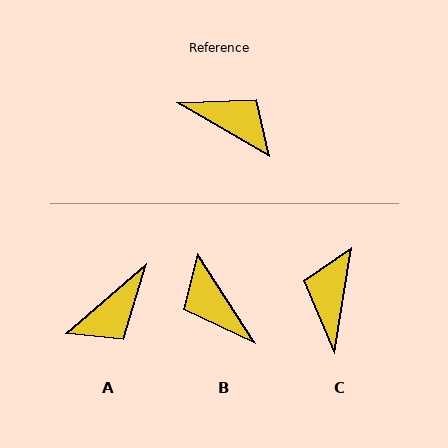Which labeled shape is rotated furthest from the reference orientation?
B, about 152 degrees away.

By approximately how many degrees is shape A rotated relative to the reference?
Approximately 109 degrees clockwise.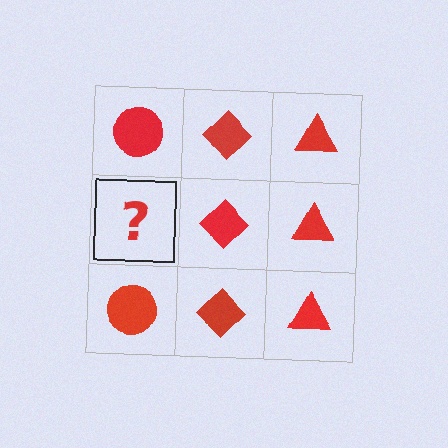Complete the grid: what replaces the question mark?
The question mark should be replaced with a red circle.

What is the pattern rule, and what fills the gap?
The rule is that each column has a consistent shape. The gap should be filled with a red circle.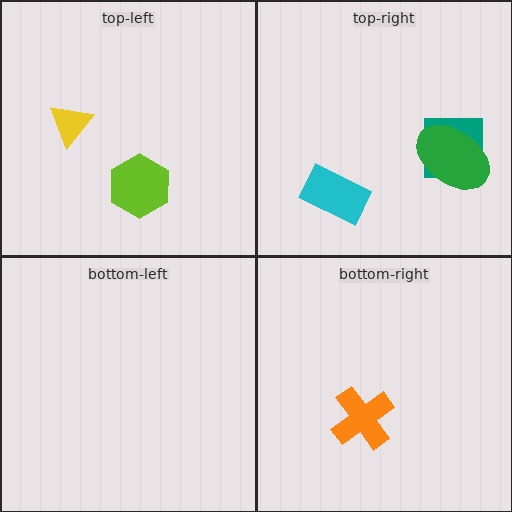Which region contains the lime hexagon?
The top-left region.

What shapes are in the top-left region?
The yellow triangle, the lime hexagon.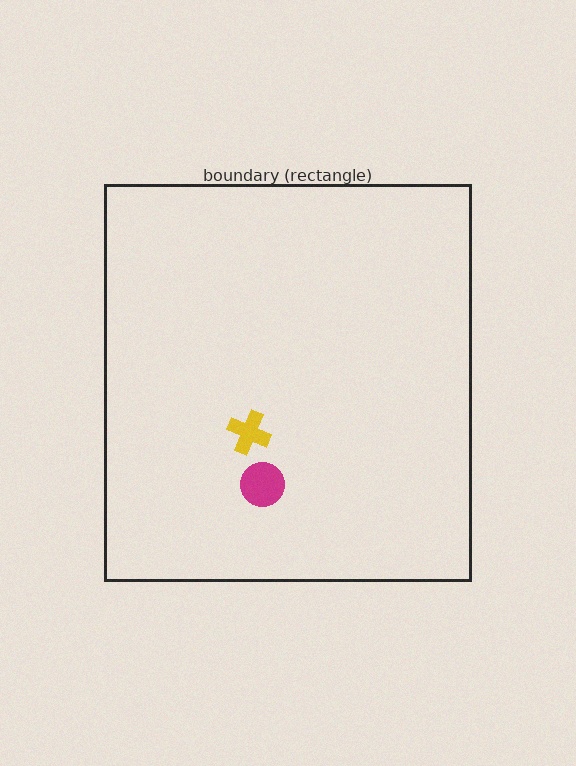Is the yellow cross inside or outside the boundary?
Inside.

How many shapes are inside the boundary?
2 inside, 0 outside.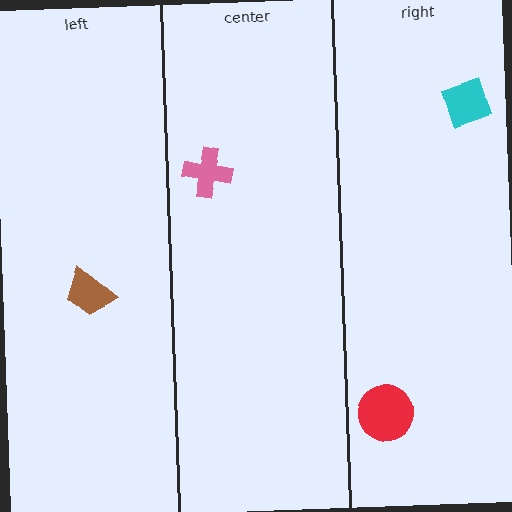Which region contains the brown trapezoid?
The left region.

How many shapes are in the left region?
1.